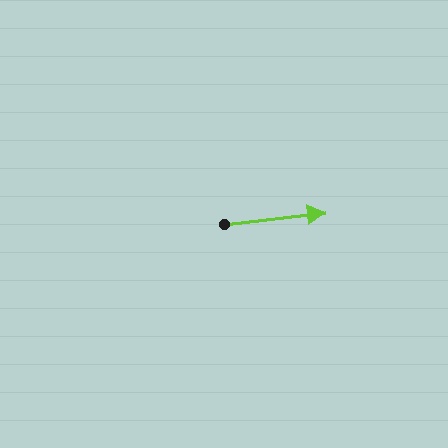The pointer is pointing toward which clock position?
Roughly 3 o'clock.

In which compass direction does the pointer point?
East.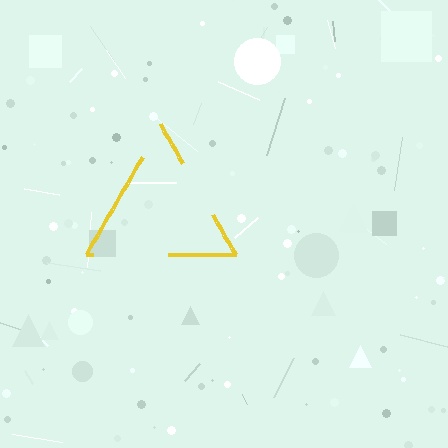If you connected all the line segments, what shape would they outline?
They would outline a triangle.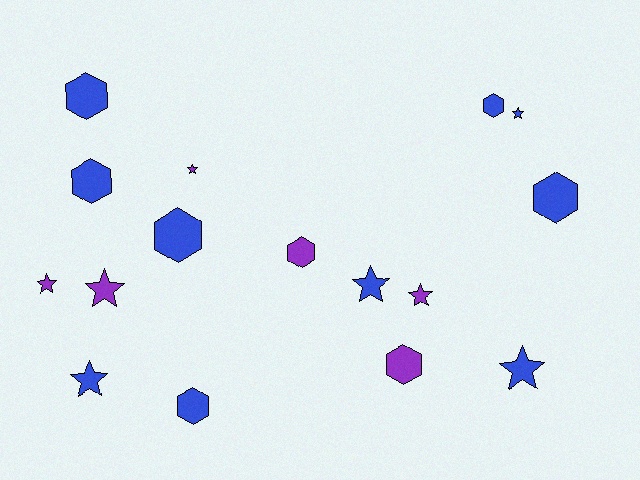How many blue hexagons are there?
There are 6 blue hexagons.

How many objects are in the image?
There are 16 objects.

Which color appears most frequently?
Blue, with 10 objects.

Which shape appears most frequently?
Hexagon, with 8 objects.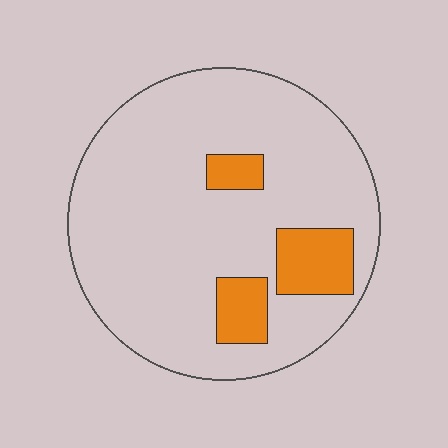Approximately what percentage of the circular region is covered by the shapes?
Approximately 15%.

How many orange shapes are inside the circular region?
3.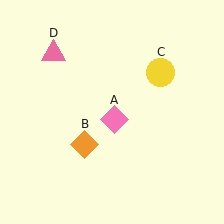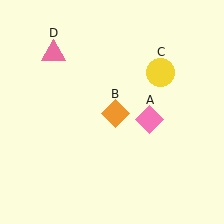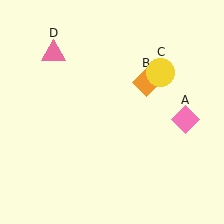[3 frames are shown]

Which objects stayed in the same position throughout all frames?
Yellow circle (object C) and pink triangle (object D) remained stationary.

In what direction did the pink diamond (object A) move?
The pink diamond (object A) moved right.